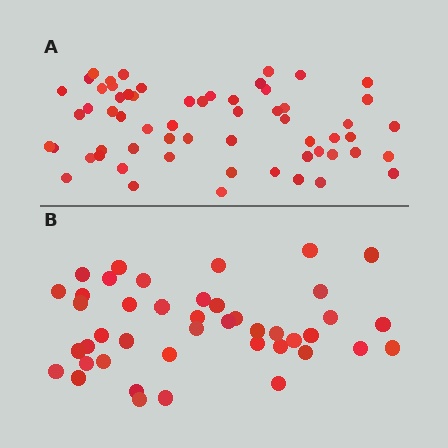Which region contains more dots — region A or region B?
Region A (the top region) has more dots.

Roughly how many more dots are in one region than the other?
Region A has approximately 15 more dots than region B.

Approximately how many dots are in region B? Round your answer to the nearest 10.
About 40 dots. (The exact count is 43, which rounds to 40.)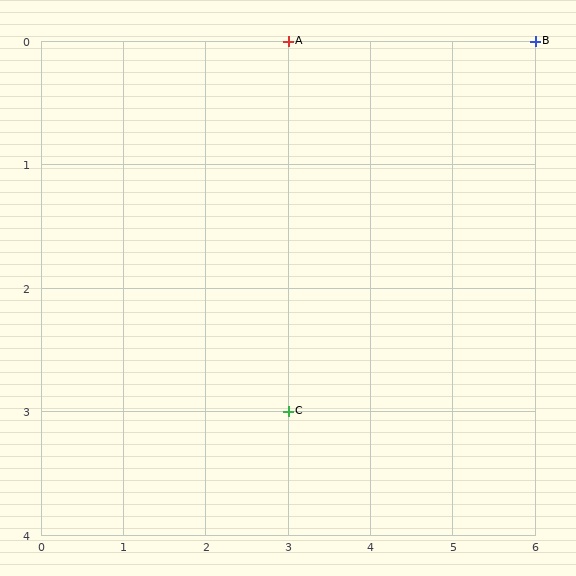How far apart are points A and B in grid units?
Points A and B are 3 columns apart.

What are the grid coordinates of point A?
Point A is at grid coordinates (3, 0).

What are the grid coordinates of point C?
Point C is at grid coordinates (3, 3).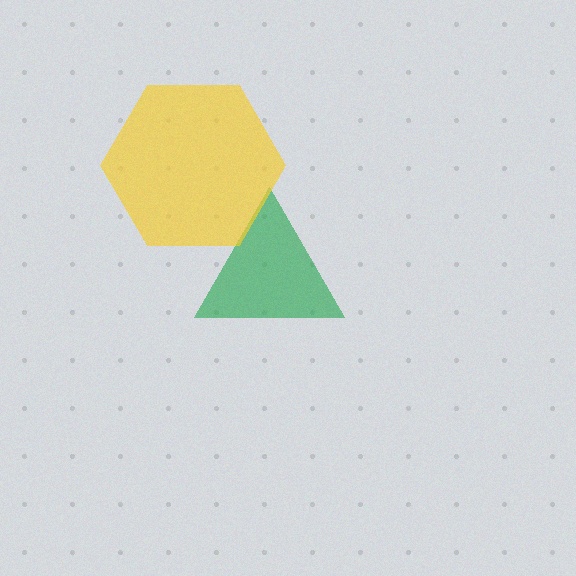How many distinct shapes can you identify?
There are 2 distinct shapes: a green triangle, a yellow hexagon.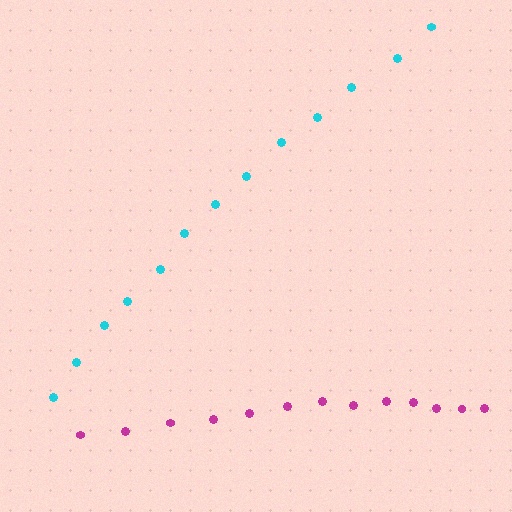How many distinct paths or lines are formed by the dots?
There are 2 distinct paths.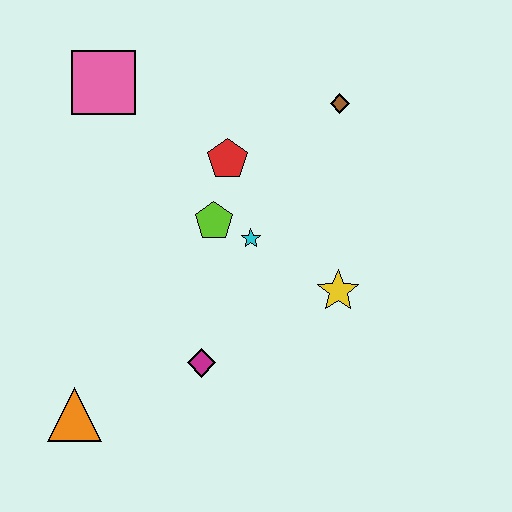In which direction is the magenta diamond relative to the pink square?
The magenta diamond is below the pink square.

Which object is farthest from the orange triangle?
The brown diamond is farthest from the orange triangle.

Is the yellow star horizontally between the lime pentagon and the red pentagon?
No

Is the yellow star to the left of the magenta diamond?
No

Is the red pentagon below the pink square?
Yes